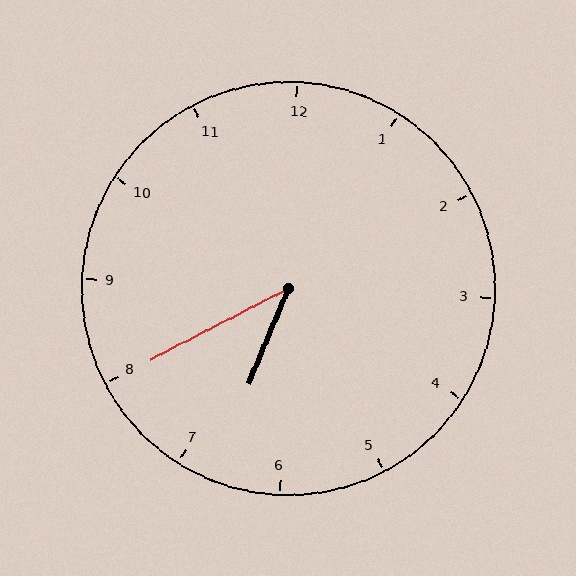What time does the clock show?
6:40.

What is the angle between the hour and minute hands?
Approximately 40 degrees.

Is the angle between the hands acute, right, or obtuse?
It is acute.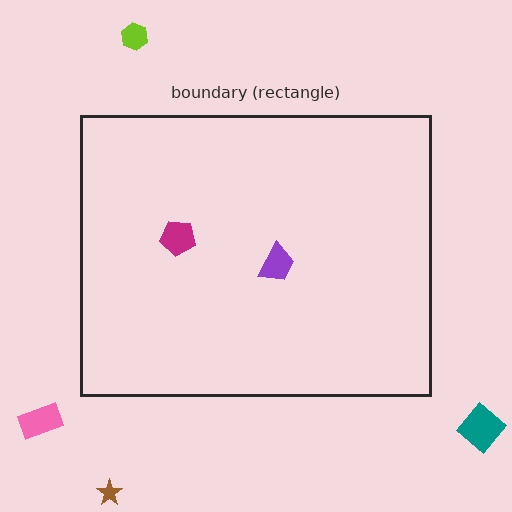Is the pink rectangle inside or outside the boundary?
Outside.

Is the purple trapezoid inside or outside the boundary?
Inside.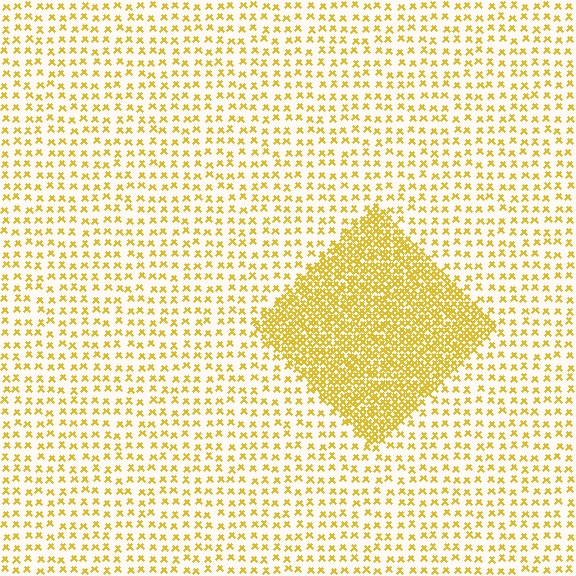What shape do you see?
I see a diamond.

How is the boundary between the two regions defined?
The boundary is defined by a change in element density (approximately 3.0x ratio). All elements are the same color, size, and shape.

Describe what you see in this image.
The image contains small yellow elements arranged at two different densities. A diamond-shaped region is visible where the elements are more densely packed than the surrounding area.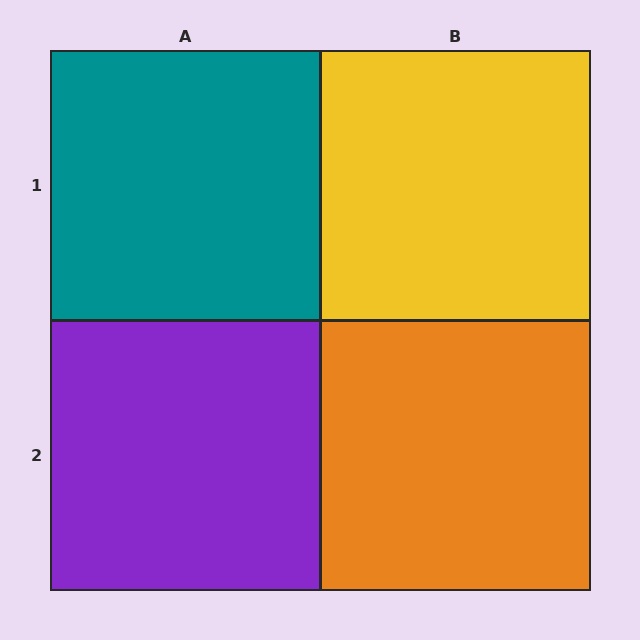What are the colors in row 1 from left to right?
Teal, yellow.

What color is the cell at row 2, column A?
Purple.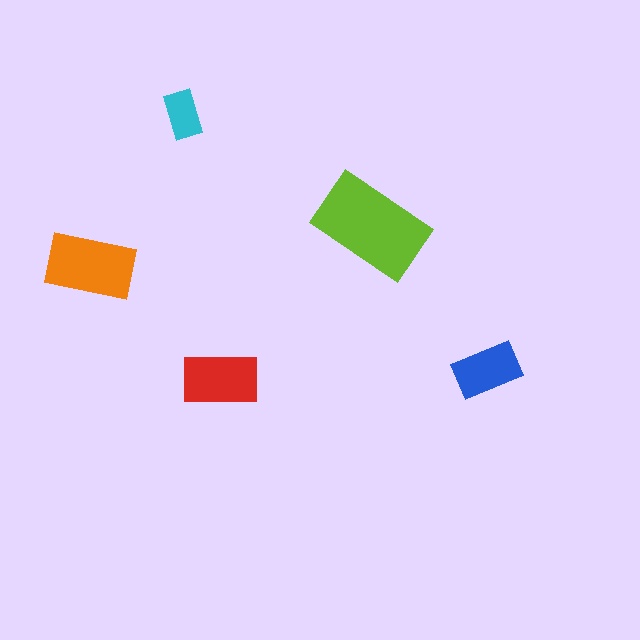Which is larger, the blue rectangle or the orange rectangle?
The orange one.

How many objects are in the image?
There are 5 objects in the image.